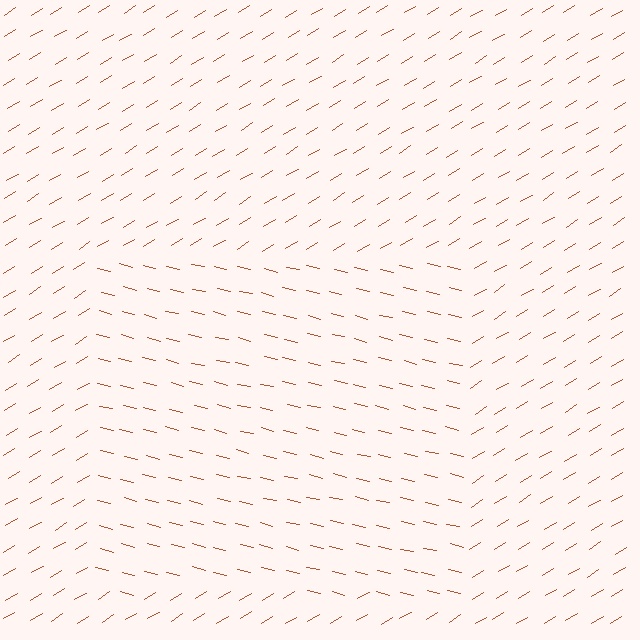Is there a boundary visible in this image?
Yes, there is a texture boundary formed by a change in line orientation.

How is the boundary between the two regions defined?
The boundary is defined purely by a change in line orientation (approximately 45 degrees difference). All lines are the same color and thickness.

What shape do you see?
I see a rectangle.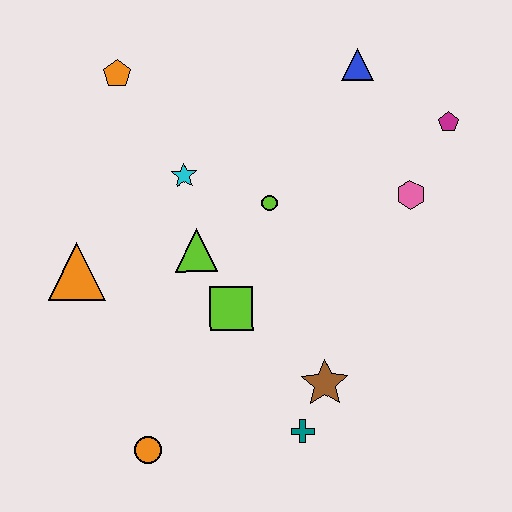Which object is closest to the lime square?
The lime triangle is closest to the lime square.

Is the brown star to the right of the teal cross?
Yes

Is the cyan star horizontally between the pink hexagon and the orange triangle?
Yes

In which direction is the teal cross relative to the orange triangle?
The teal cross is to the right of the orange triangle.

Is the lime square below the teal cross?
No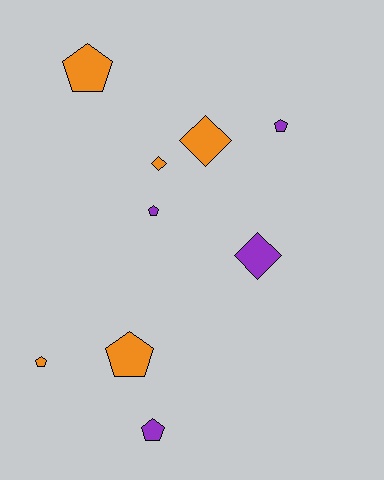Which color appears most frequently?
Orange, with 5 objects.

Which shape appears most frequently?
Pentagon, with 6 objects.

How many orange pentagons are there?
There are 3 orange pentagons.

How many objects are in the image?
There are 9 objects.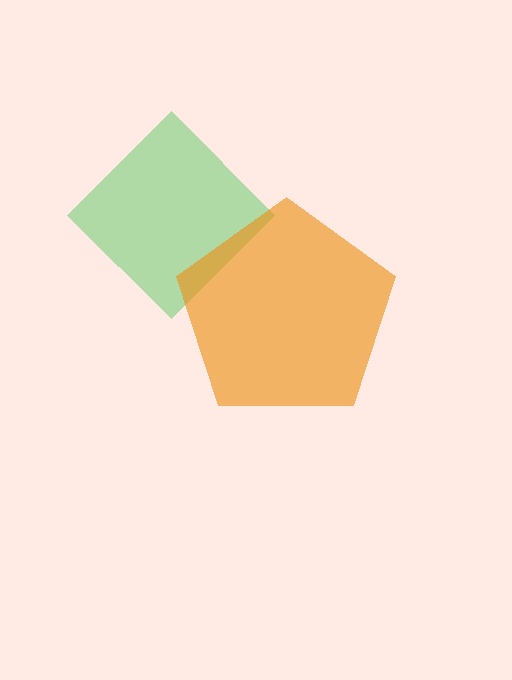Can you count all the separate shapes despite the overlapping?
Yes, there are 2 separate shapes.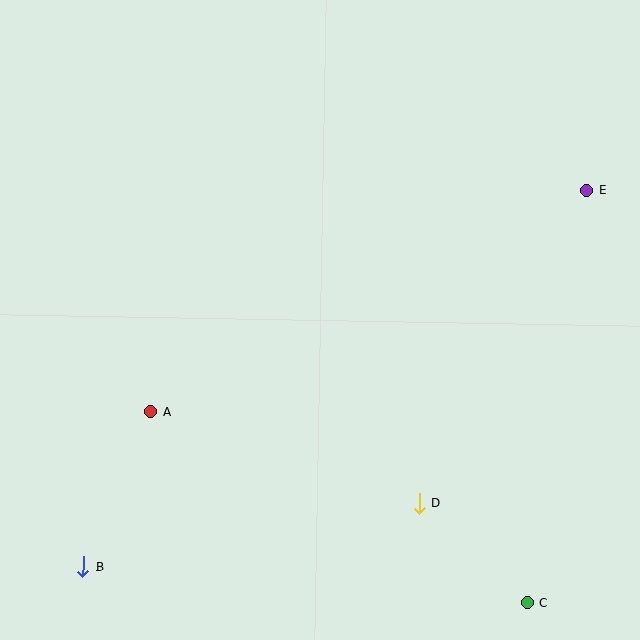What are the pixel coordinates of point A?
Point A is at (151, 412).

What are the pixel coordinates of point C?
Point C is at (527, 602).